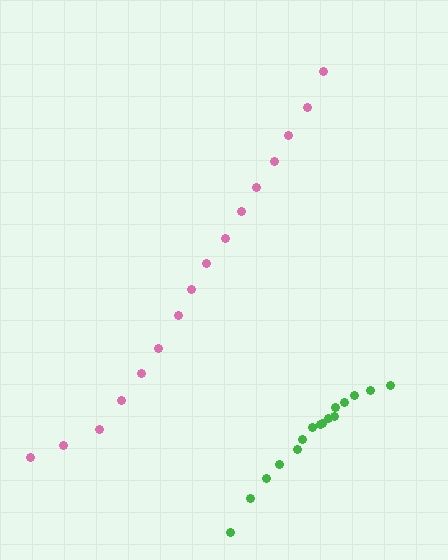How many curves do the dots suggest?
There are 2 distinct paths.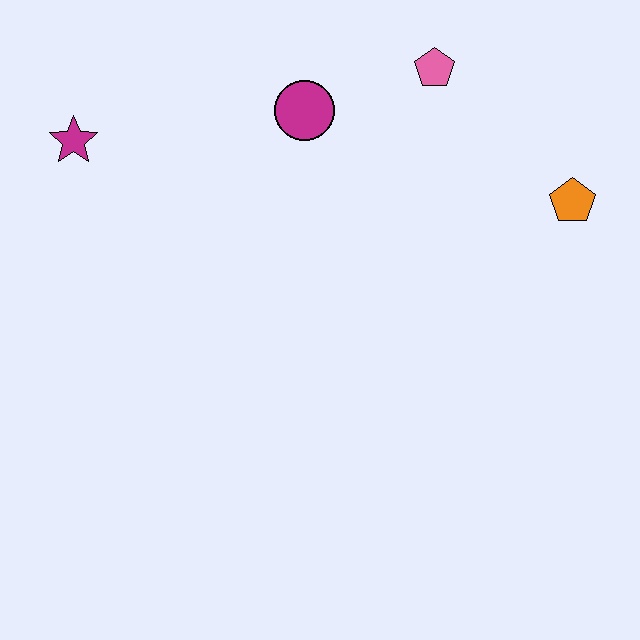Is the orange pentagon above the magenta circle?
No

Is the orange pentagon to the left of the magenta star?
No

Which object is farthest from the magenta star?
The orange pentagon is farthest from the magenta star.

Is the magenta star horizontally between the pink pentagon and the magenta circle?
No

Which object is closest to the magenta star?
The magenta circle is closest to the magenta star.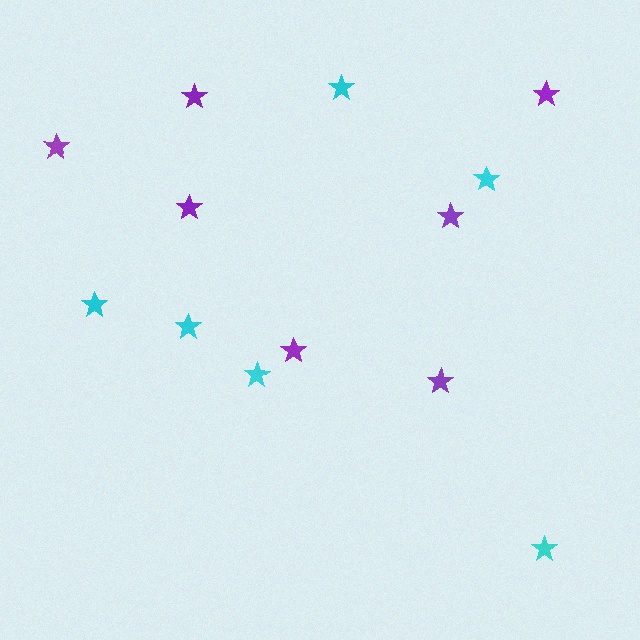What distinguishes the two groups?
There are 2 groups: one group of cyan stars (6) and one group of purple stars (7).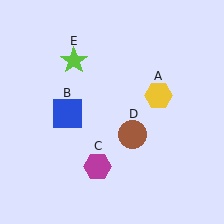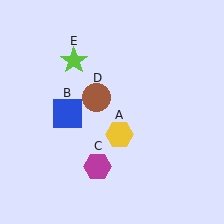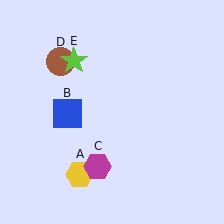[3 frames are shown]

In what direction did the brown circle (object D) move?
The brown circle (object D) moved up and to the left.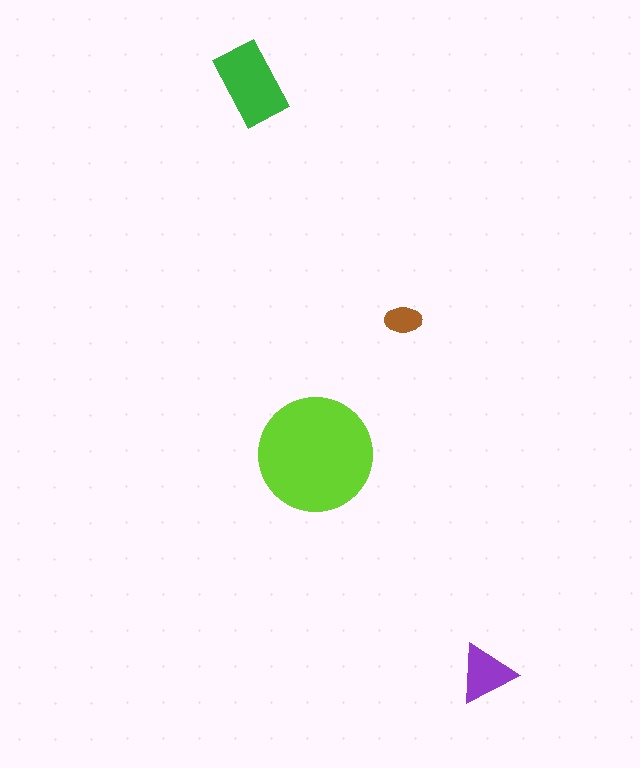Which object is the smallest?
The brown ellipse.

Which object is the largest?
The lime circle.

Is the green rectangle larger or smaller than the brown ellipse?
Larger.